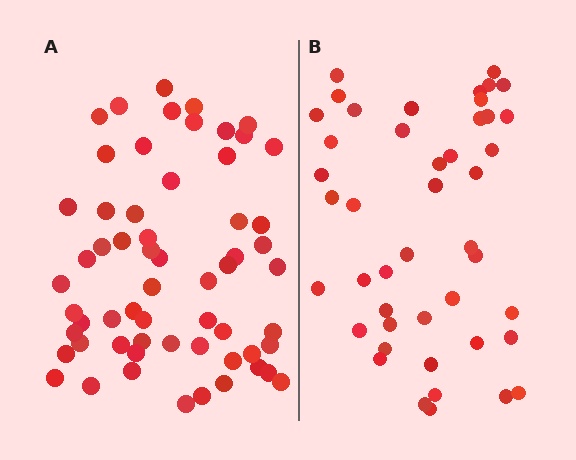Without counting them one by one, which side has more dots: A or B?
Region A (the left region) has more dots.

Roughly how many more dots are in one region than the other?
Region A has approximately 15 more dots than region B.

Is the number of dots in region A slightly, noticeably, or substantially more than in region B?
Region A has noticeably more, but not dramatically so. The ratio is roughly 1.3 to 1.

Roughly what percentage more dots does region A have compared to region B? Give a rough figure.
About 35% more.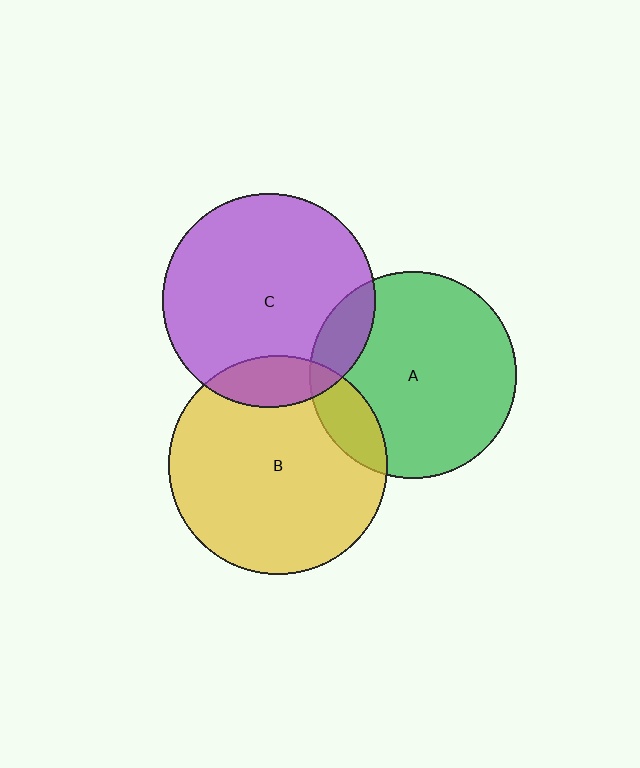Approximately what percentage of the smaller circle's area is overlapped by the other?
Approximately 15%.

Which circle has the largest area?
Circle B (yellow).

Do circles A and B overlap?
Yes.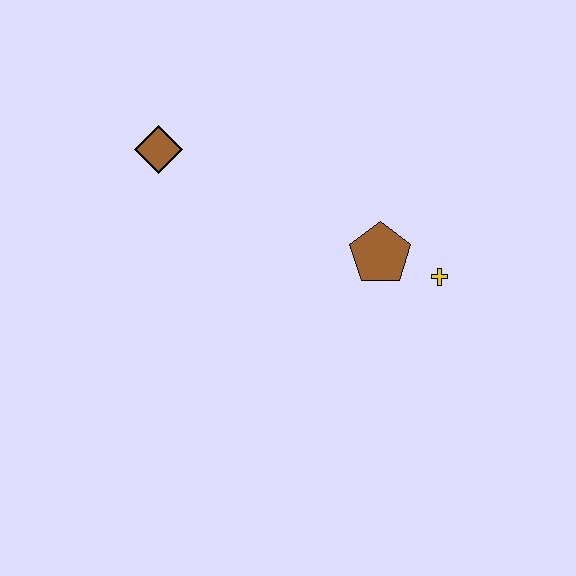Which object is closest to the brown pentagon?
The yellow cross is closest to the brown pentagon.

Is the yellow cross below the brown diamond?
Yes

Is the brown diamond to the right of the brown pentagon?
No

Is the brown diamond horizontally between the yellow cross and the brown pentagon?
No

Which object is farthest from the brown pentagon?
The brown diamond is farthest from the brown pentagon.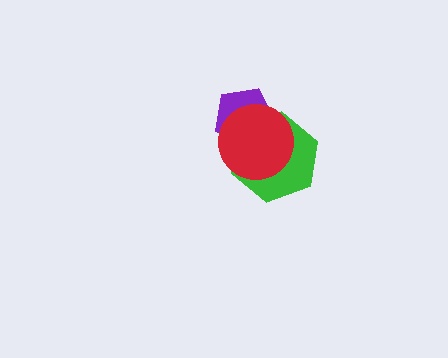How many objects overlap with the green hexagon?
2 objects overlap with the green hexagon.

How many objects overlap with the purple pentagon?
2 objects overlap with the purple pentagon.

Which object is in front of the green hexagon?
The red circle is in front of the green hexagon.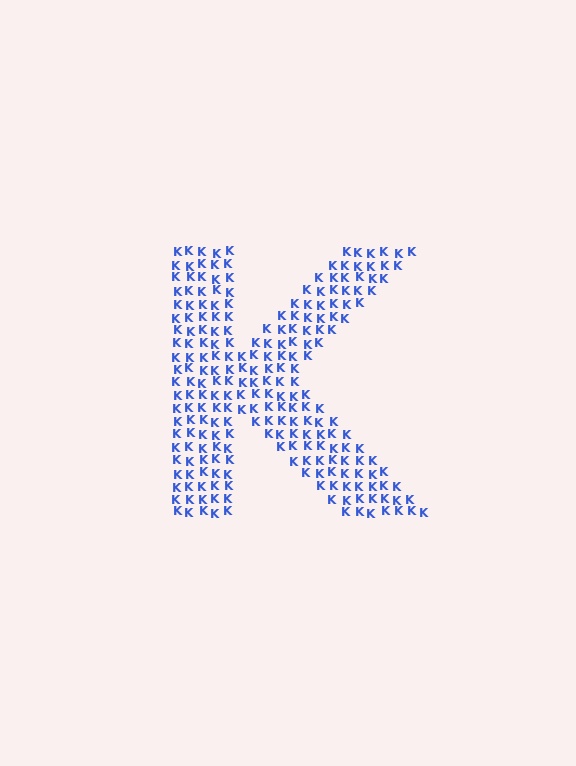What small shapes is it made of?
It is made of small letter K's.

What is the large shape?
The large shape is the letter K.